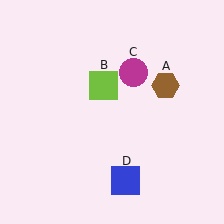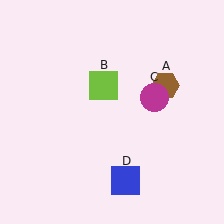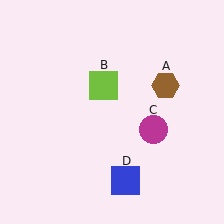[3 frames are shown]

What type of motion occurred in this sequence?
The magenta circle (object C) rotated clockwise around the center of the scene.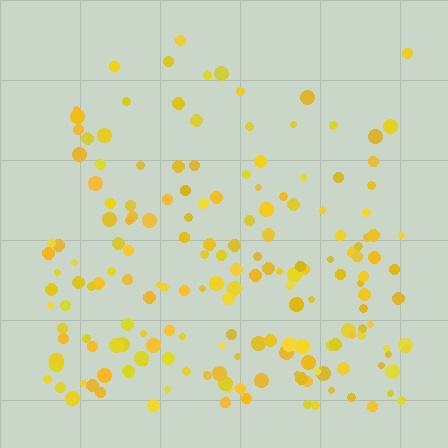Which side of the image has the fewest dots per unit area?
The top.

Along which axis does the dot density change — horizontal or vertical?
Vertical.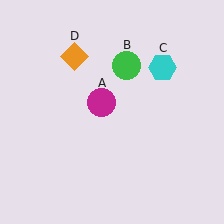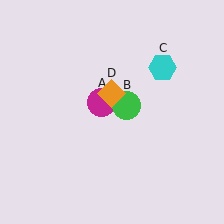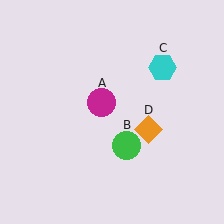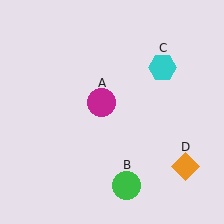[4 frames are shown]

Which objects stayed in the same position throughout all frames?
Magenta circle (object A) and cyan hexagon (object C) remained stationary.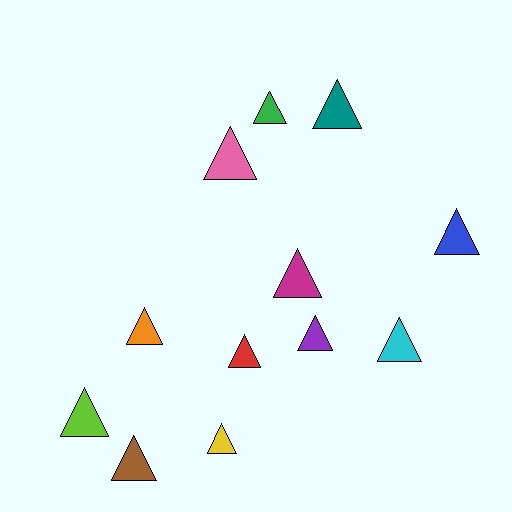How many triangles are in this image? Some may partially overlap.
There are 12 triangles.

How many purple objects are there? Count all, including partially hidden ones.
There is 1 purple object.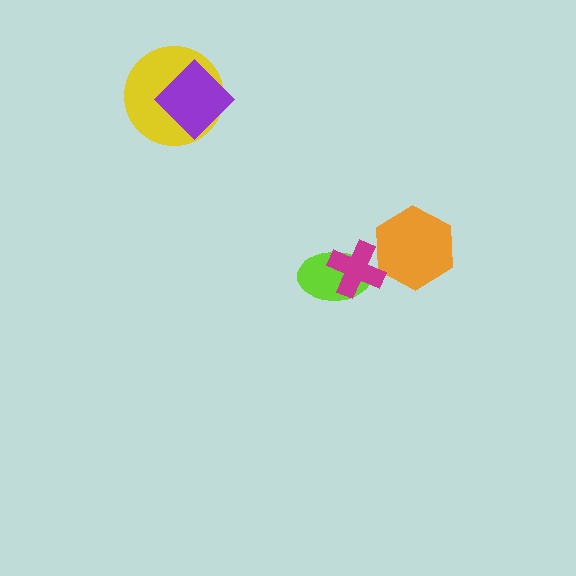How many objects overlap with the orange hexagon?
1 object overlaps with the orange hexagon.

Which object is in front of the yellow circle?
The purple diamond is in front of the yellow circle.